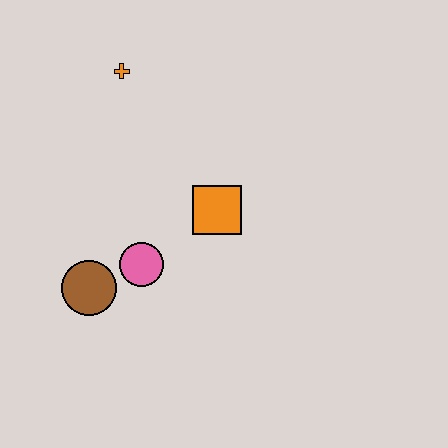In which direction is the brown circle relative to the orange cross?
The brown circle is below the orange cross.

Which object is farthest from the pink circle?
The orange cross is farthest from the pink circle.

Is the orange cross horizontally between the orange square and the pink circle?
No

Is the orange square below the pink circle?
No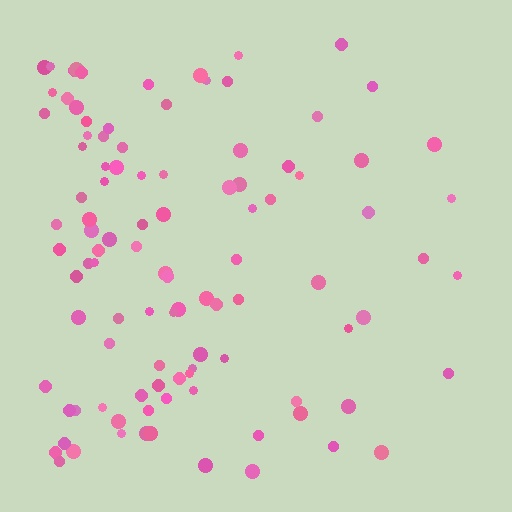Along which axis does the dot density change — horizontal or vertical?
Horizontal.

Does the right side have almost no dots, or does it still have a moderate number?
Still a moderate number, just noticeably fewer than the left.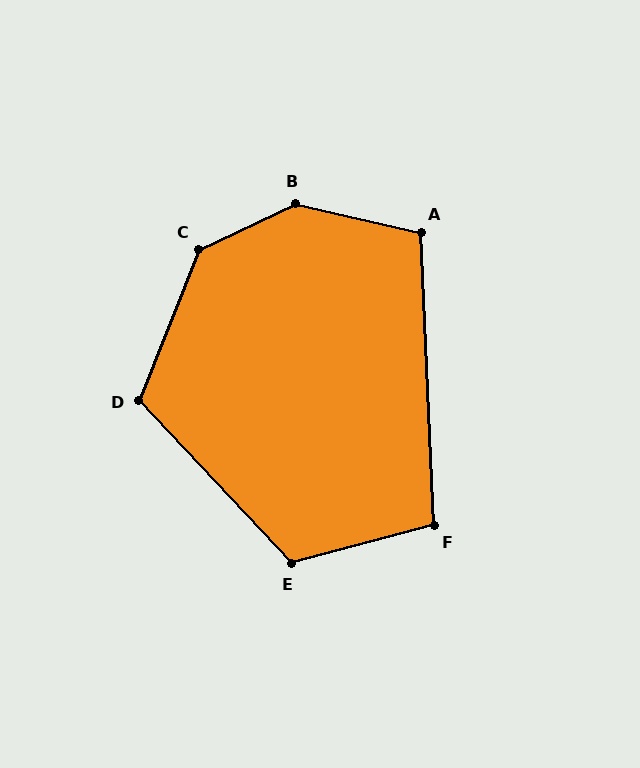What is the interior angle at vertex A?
Approximately 106 degrees (obtuse).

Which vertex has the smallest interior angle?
F, at approximately 102 degrees.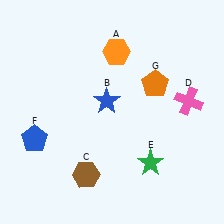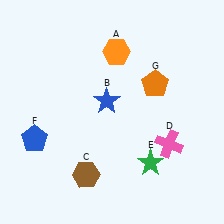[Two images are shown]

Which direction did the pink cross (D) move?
The pink cross (D) moved down.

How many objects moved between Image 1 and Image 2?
1 object moved between the two images.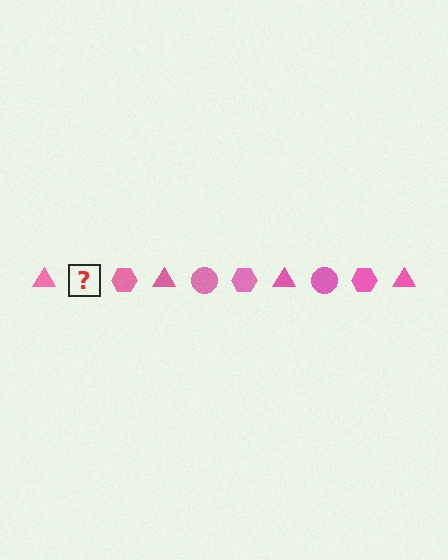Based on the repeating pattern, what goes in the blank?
The blank should be a pink circle.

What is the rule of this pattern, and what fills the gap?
The rule is that the pattern cycles through triangle, circle, hexagon shapes in pink. The gap should be filled with a pink circle.